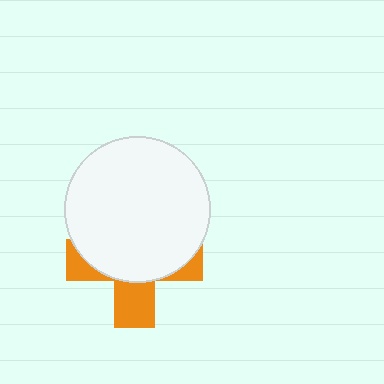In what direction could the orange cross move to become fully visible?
The orange cross could move down. That would shift it out from behind the white circle entirely.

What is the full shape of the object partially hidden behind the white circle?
The partially hidden object is an orange cross.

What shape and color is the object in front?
The object in front is a white circle.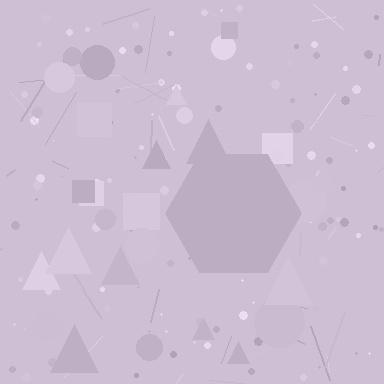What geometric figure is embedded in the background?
A hexagon is embedded in the background.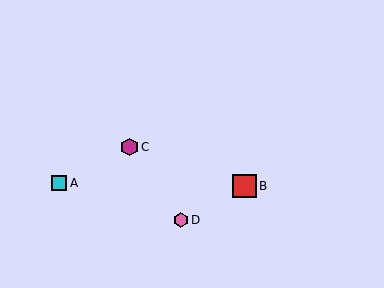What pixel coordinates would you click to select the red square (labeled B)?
Click at (245, 186) to select the red square B.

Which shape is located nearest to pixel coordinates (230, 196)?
The red square (labeled B) at (245, 186) is nearest to that location.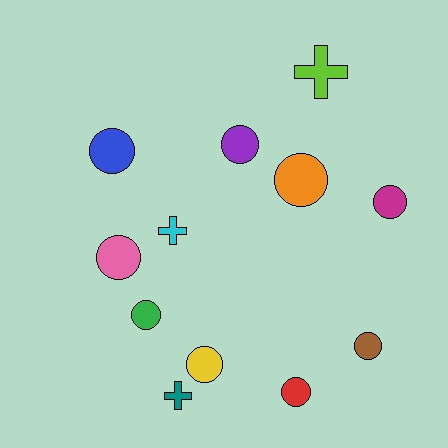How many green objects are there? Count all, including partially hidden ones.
There is 1 green object.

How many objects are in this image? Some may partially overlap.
There are 12 objects.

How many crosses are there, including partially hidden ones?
There are 3 crosses.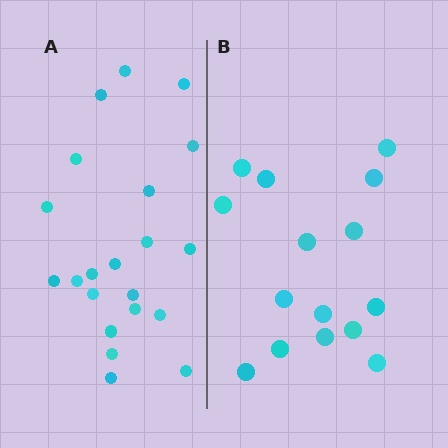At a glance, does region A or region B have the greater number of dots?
Region A (the left region) has more dots.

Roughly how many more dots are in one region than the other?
Region A has about 6 more dots than region B.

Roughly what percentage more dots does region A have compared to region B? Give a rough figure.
About 40% more.